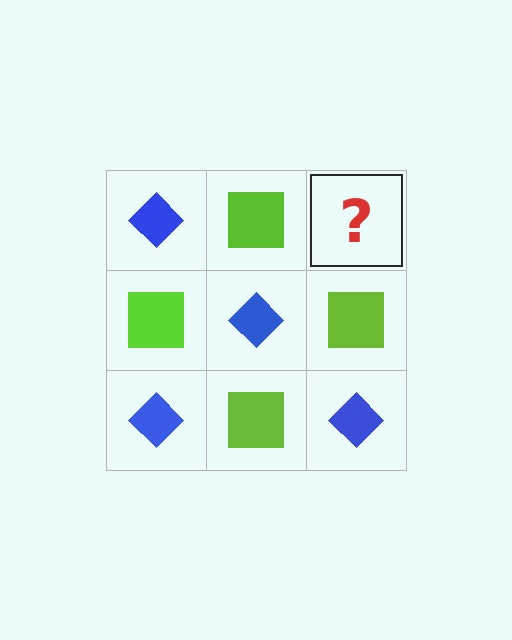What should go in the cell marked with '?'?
The missing cell should contain a blue diamond.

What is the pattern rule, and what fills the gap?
The rule is that it alternates blue diamond and lime square in a checkerboard pattern. The gap should be filled with a blue diamond.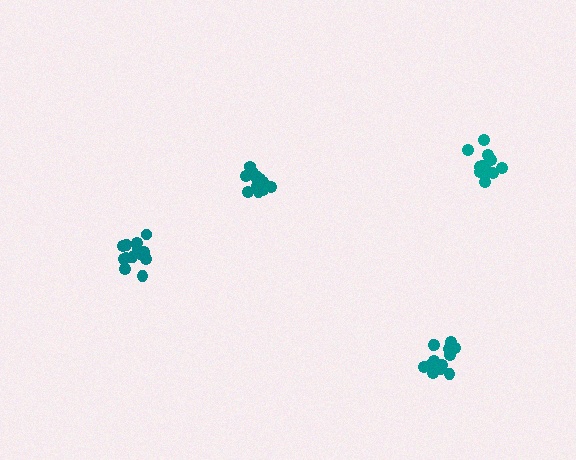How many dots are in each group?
Group 1: 12 dots, Group 2: 13 dots, Group 3: 15 dots, Group 4: 12 dots (52 total).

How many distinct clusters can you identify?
There are 4 distinct clusters.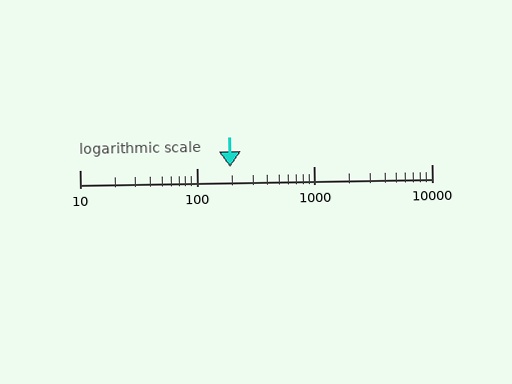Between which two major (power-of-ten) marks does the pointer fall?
The pointer is between 100 and 1000.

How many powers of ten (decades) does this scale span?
The scale spans 3 decades, from 10 to 10000.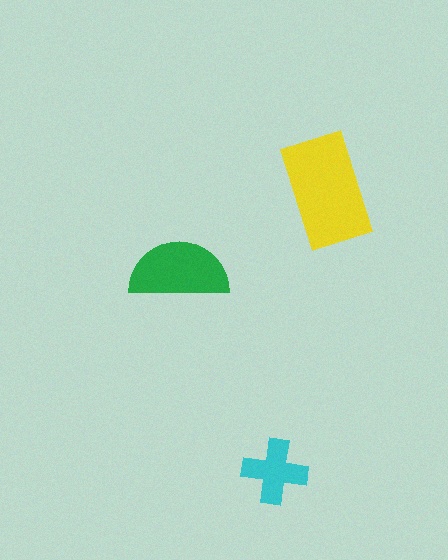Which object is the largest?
The yellow rectangle.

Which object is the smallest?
The cyan cross.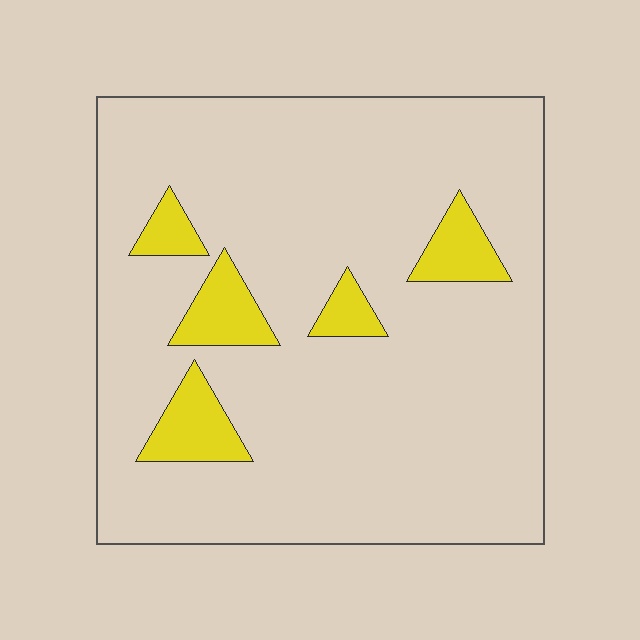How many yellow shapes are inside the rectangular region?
5.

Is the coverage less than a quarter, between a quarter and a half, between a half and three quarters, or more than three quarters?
Less than a quarter.